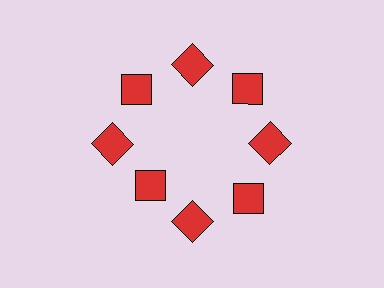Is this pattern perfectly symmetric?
No. The 8 red squares are arranged in a ring, but one element near the 8 o'clock position is pulled inward toward the center, breaking the 8-fold rotational symmetry.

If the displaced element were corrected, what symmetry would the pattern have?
It would have 8-fold rotational symmetry — the pattern would map onto itself every 45 degrees.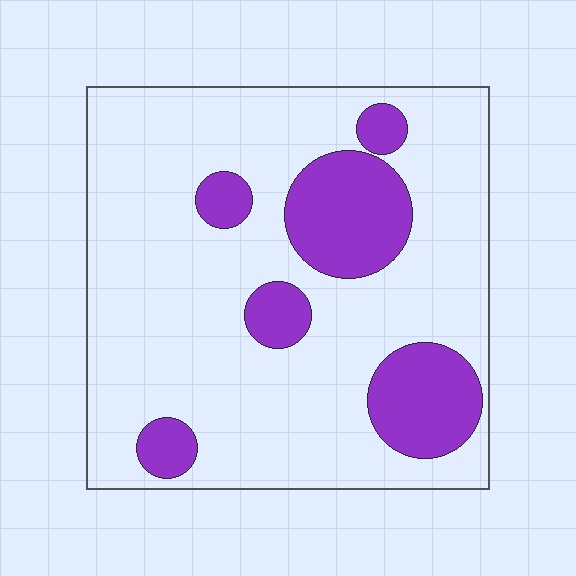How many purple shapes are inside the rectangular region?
6.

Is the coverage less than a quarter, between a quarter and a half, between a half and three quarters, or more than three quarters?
Less than a quarter.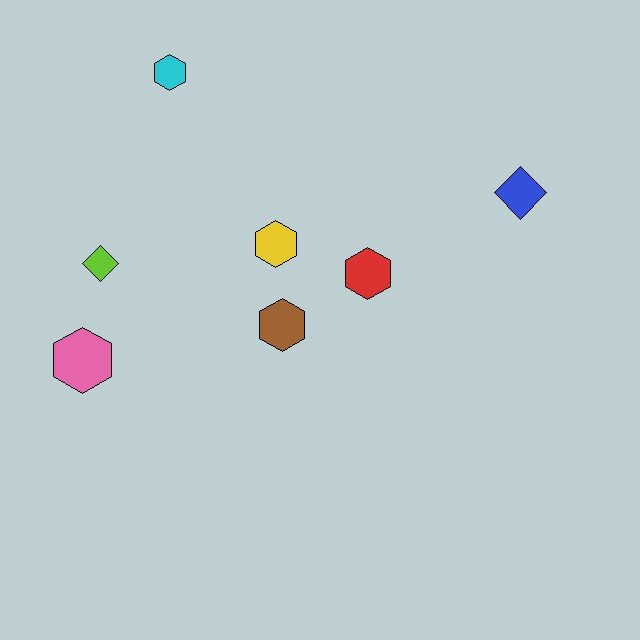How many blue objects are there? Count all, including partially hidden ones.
There is 1 blue object.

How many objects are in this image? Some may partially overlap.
There are 7 objects.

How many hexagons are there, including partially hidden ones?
There are 5 hexagons.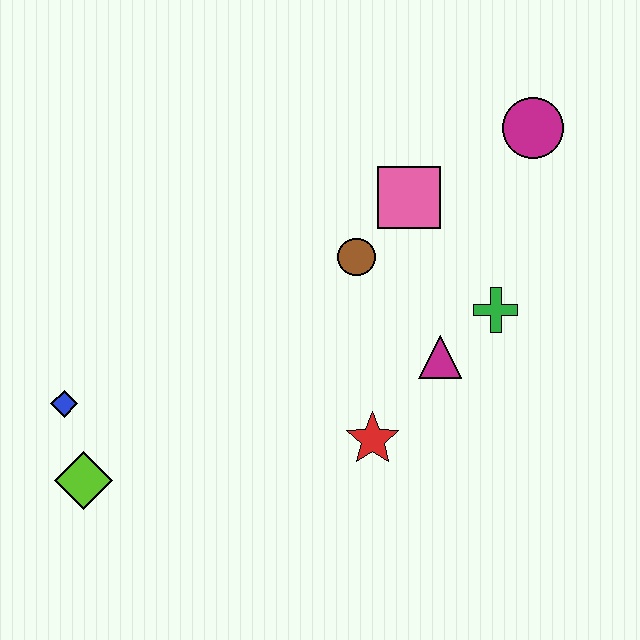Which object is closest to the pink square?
The brown circle is closest to the pink square.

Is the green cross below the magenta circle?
Yes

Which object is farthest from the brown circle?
The lime diamond is farthest from the brown circle.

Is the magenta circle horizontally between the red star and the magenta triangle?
No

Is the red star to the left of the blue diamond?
No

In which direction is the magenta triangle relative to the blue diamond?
The magenta triangle is to the right of the blue diamond.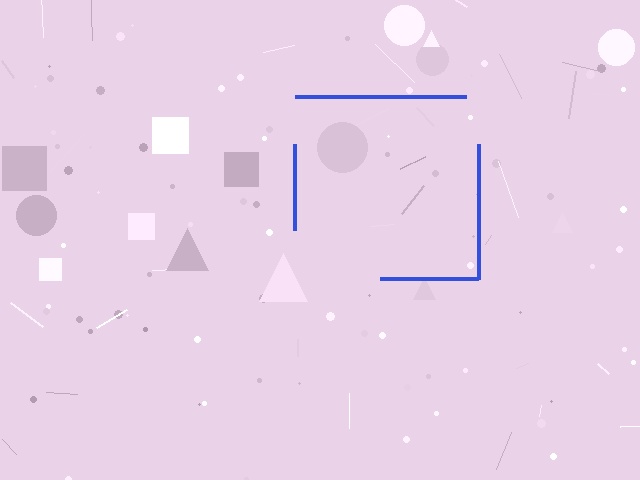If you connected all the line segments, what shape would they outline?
They would outline a square.